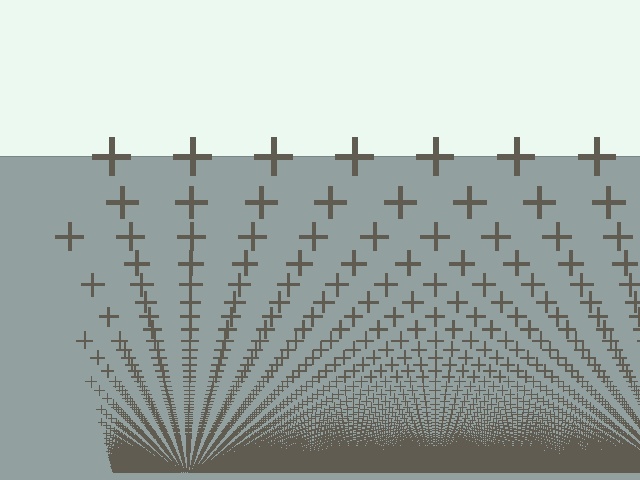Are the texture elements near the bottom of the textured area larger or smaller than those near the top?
Smaller. The gradient is inverted — elements near the bottom are smaller and denser.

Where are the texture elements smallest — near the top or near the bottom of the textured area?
Near the bottom.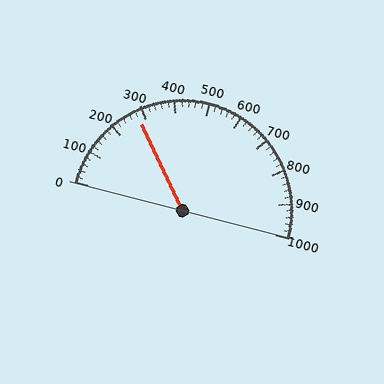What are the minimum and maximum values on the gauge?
The gauge ranges from 0 to 1000.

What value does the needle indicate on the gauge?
The needle indicates approximately 280.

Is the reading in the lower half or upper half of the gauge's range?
The reading is in the lower half of the range (0 to 1000).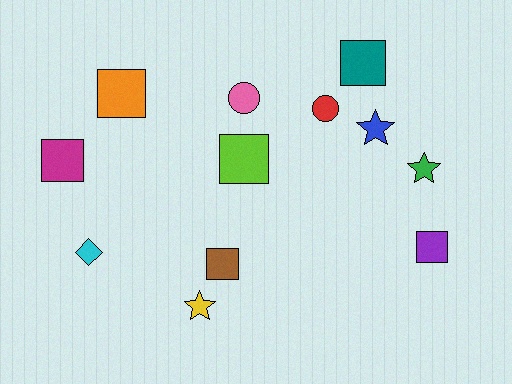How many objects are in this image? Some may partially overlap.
There are 12 objects.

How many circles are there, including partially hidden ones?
There are 2 circles.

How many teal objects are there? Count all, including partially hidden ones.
There is 1 teal object.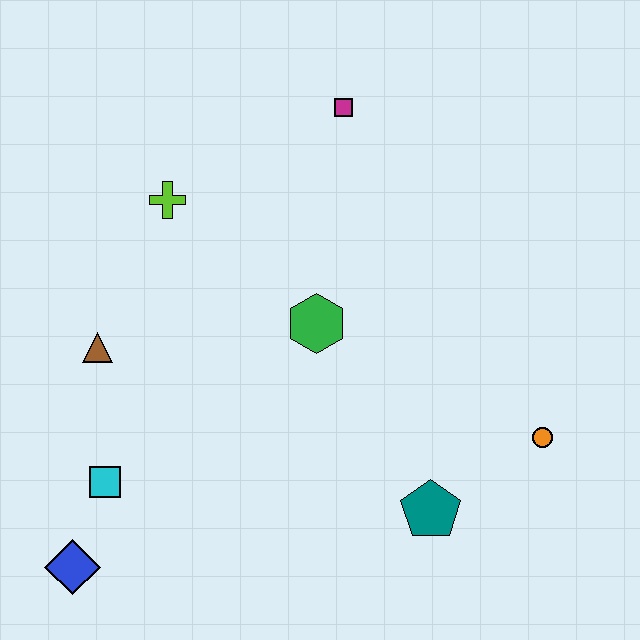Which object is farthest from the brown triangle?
The orange circle is farthest from the brown triangle.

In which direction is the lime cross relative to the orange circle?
The lime cross is to the left of the orange circle.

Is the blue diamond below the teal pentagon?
Yes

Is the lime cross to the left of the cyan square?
No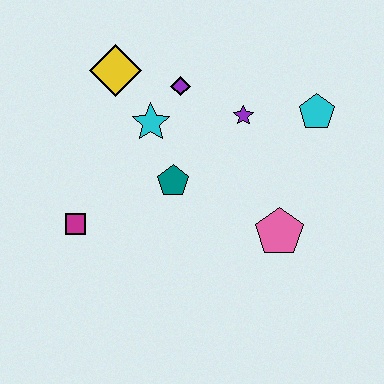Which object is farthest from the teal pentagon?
The cyan pentagon is farthest from the teal pentagon.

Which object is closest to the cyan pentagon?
The purple star is closest to the cyan pentagon.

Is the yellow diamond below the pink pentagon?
No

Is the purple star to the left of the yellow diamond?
No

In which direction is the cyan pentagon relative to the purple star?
The cyan pentagon is to the right of the purple star.